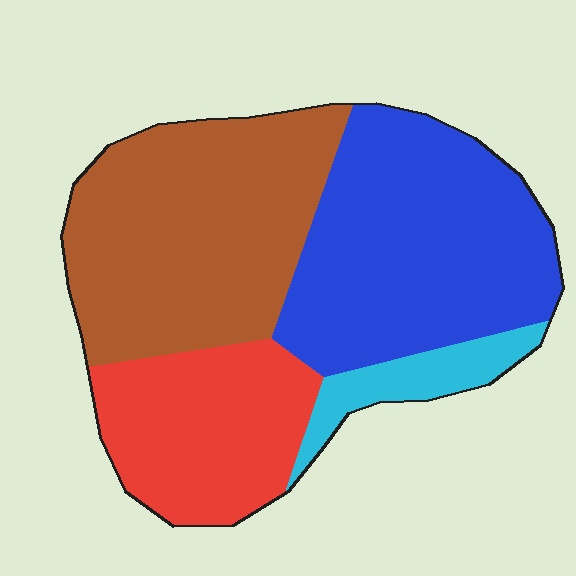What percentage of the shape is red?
Red covers 21% of the shape.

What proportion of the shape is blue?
Blue takes up between a quarter and a half of the shape.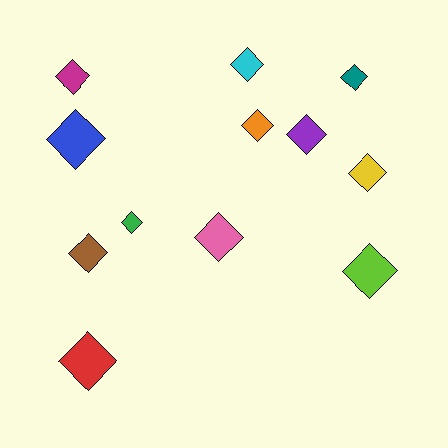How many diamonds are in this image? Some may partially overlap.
There are 12 diamonds.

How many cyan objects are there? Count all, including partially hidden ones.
There is 1 cyan object.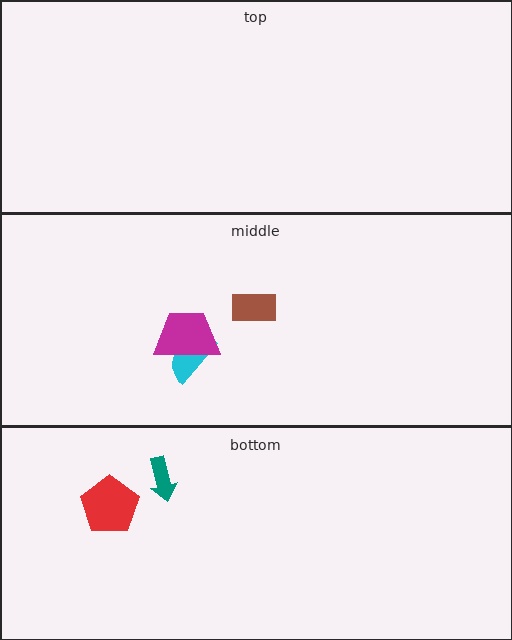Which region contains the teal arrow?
The bottom region.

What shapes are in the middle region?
The brown rectangle, the cyan semicircle, the magenta trapezoid.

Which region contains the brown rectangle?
The middle region.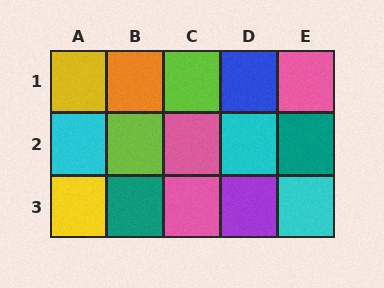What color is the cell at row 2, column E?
Teal.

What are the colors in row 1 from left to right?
Yellow, orange, lime, blue, pink.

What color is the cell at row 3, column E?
Cyan.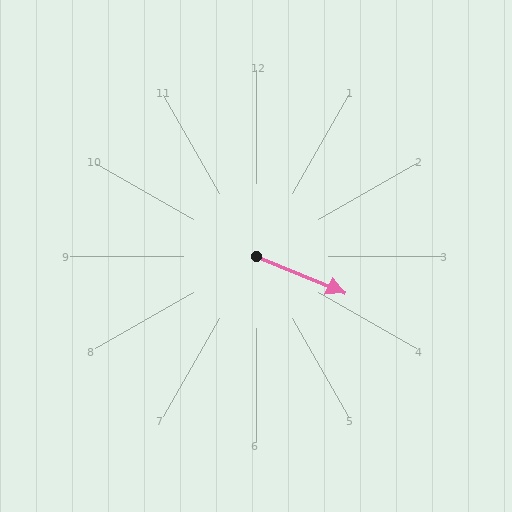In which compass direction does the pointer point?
East.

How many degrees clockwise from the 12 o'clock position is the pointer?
Approximately 112 degrees.